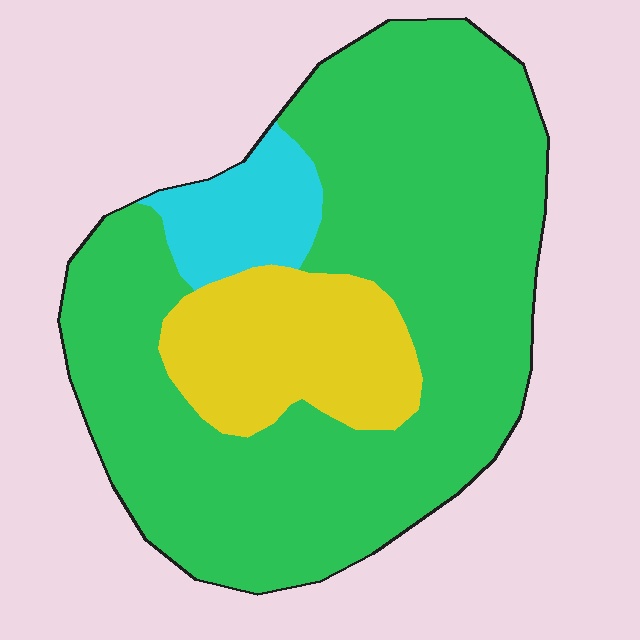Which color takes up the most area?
Green, at roughly 75%.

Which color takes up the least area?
Cyan, at roughly 10%.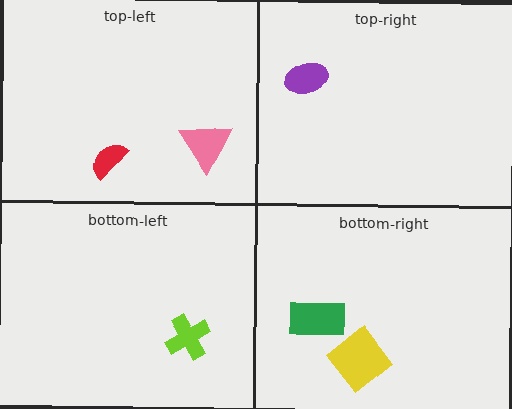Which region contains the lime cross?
The bottom-left region.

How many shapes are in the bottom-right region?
2.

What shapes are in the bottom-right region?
The green rectangle, the yellow diamond.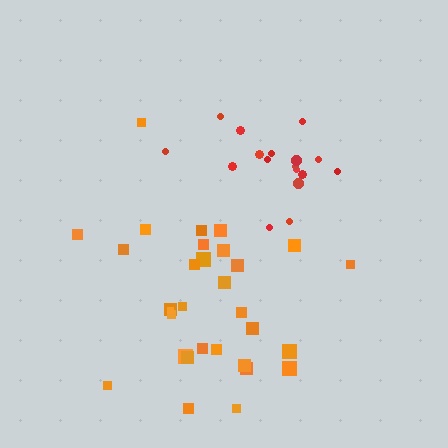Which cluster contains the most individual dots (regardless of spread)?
Orange (31).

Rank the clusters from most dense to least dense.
red, orange.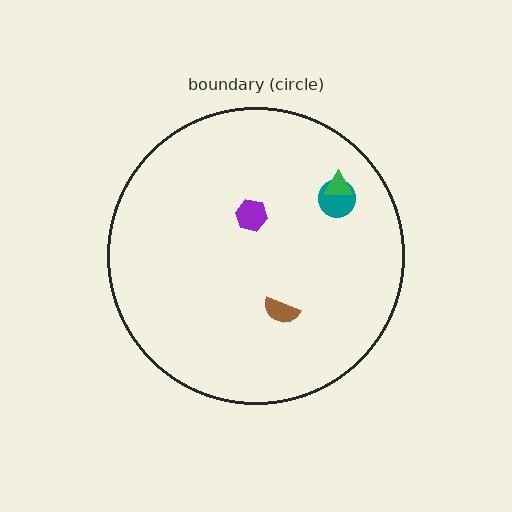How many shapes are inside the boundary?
4 inside, 0 outside.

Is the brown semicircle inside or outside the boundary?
Inside.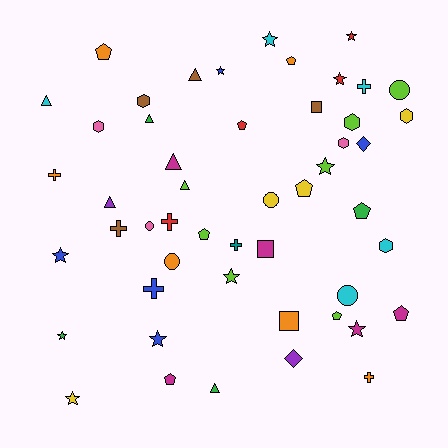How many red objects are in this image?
There are 4 red objects.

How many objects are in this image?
There are 50 objects.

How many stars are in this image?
There are 11 stars.